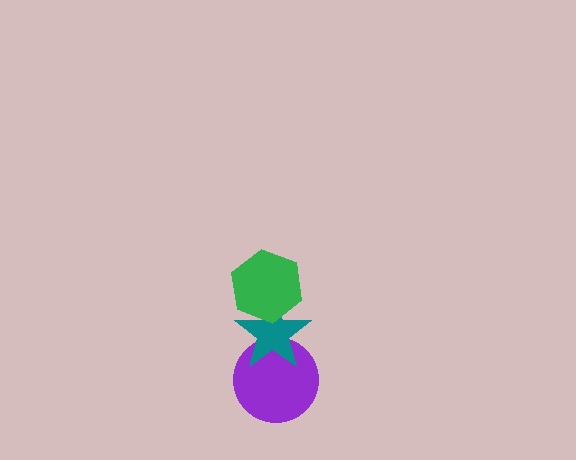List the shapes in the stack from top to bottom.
From top to bottom: the green hexagon, the teal star, the purple circle.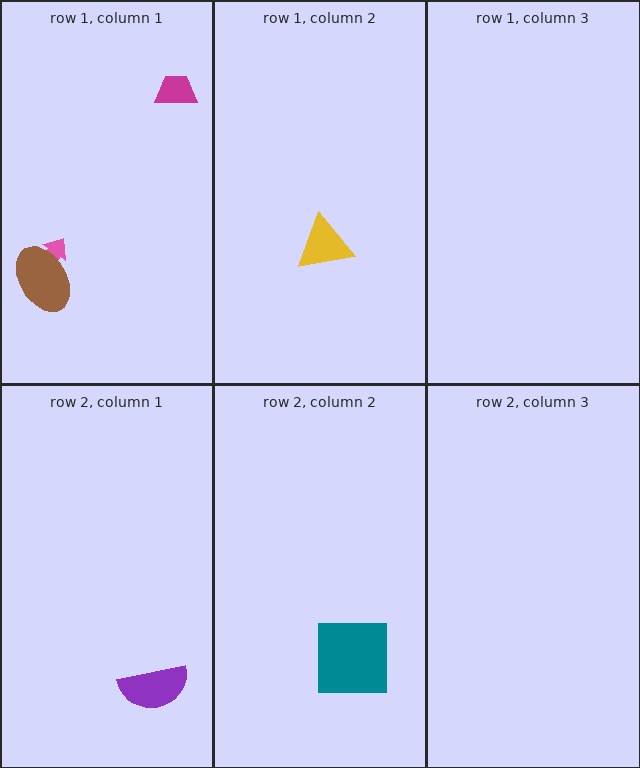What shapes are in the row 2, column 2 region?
The teal square.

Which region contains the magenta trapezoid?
The row 1, column 1 region.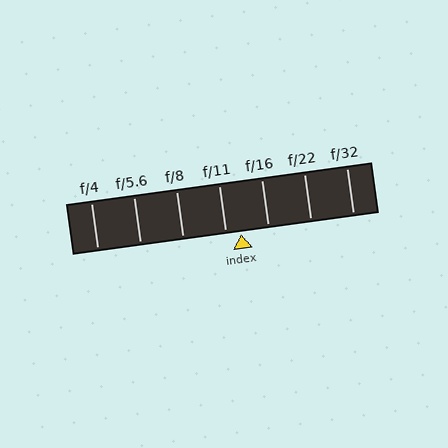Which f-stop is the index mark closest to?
The index mark is closest to f/11.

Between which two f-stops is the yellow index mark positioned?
The index mark is between f/11 and f/16.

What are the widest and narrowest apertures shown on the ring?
The widest aperture shown is f/4 and the narrowest is f/32.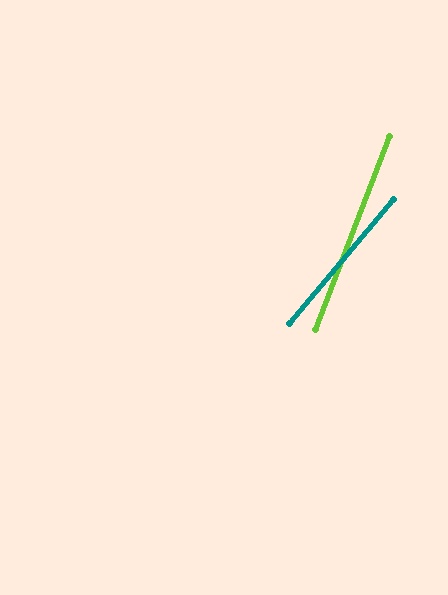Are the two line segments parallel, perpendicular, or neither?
Neither parallel nor perpendicular — they differ by about 19°.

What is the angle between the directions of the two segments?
Approximately 19 degrees.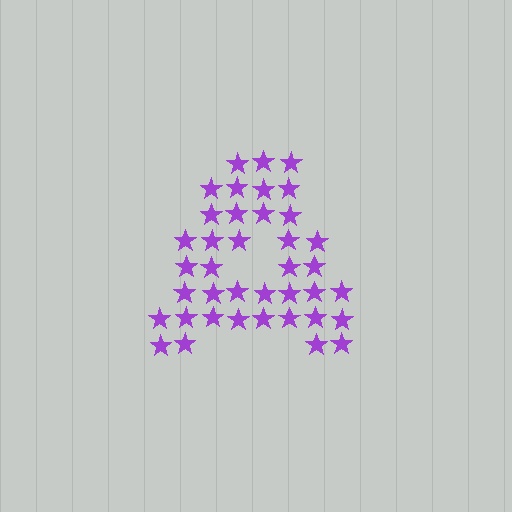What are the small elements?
The small elements are stars.